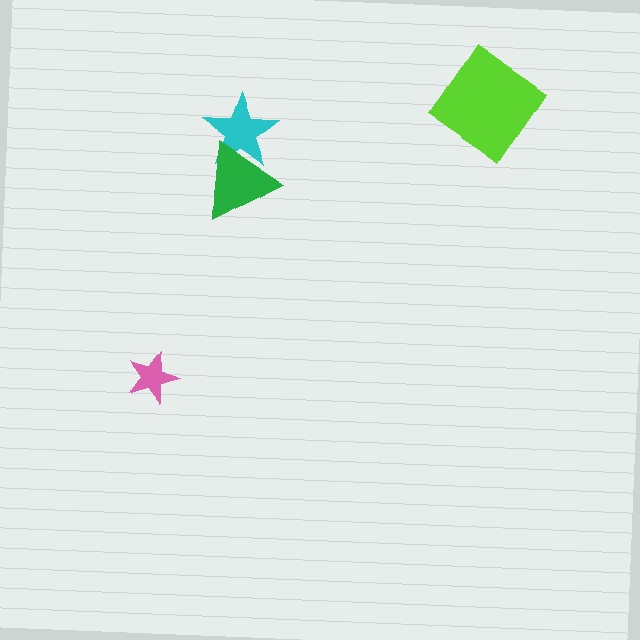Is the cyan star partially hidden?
Yes, it is partially covered by another shape.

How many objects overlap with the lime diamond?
0 objects overlap with the lime diamond.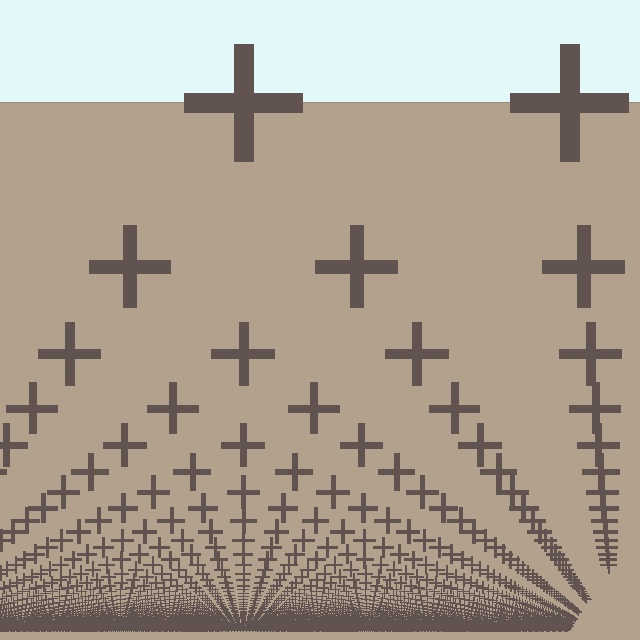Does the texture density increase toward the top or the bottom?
Density increases toward the bottom.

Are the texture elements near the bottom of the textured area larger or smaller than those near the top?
Smaller. The gradient is inverted — elements near the bottom are smaller and denser.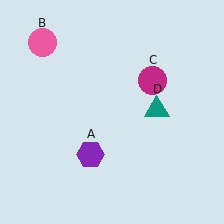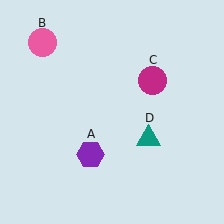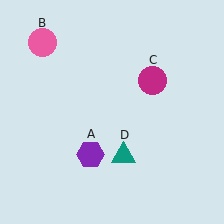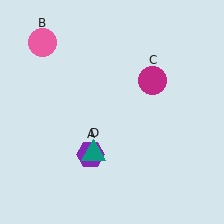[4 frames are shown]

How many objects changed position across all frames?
1 object changed position: teal triangle (object D).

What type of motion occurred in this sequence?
The teal triangle (object D) rotated clockwise around the center of the scene.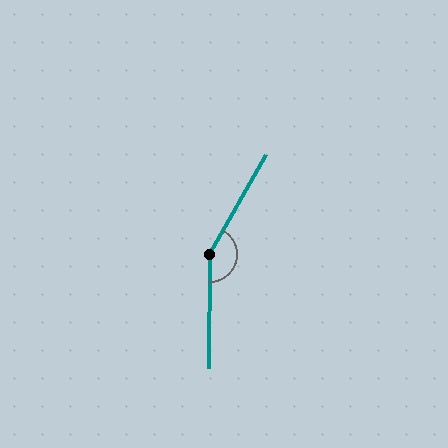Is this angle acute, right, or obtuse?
It is obtuse.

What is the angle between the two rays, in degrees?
Approximately 151 degrees.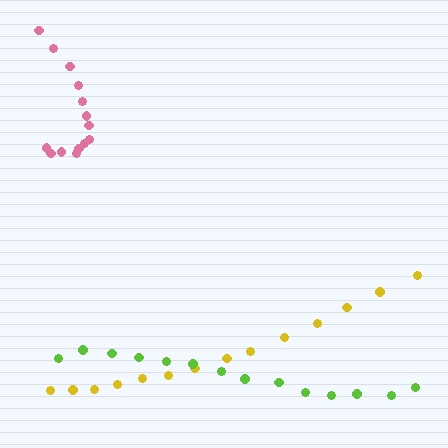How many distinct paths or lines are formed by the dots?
There are 3 distinct paths.